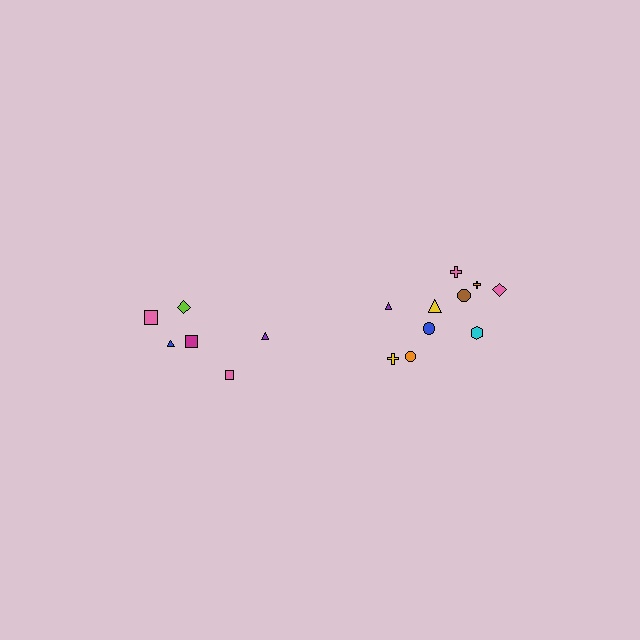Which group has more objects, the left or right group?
The right group.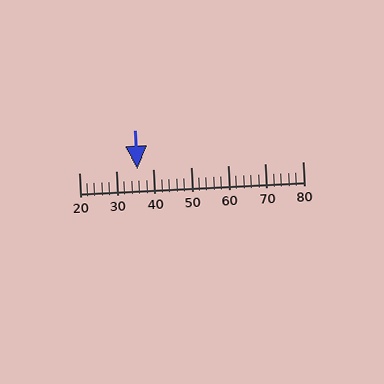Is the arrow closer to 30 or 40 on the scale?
The arrow is closer to 40.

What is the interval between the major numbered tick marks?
The major tick marks are spaced 10 units apart.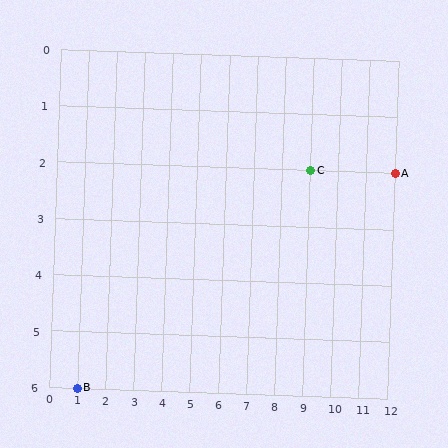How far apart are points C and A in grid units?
Points C and A are 3 columns apart.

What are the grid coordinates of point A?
Point A is at grid coordinates (12, 2).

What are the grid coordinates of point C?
Point C is at grid coordinates (9, 2).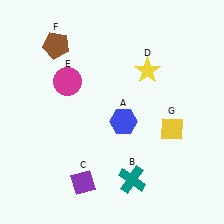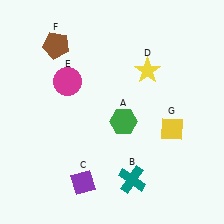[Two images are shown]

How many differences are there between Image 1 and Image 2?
There is 1 difference between the two images.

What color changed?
The hexagon (A) changed from blue in Image 1 to green in Image 2.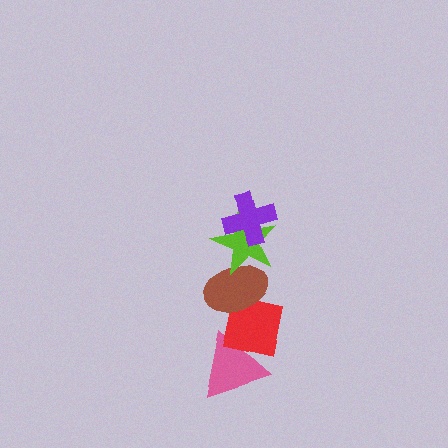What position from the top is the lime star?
The lime star is 2nd from the top.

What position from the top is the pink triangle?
The pink triangle is 5th from the top.